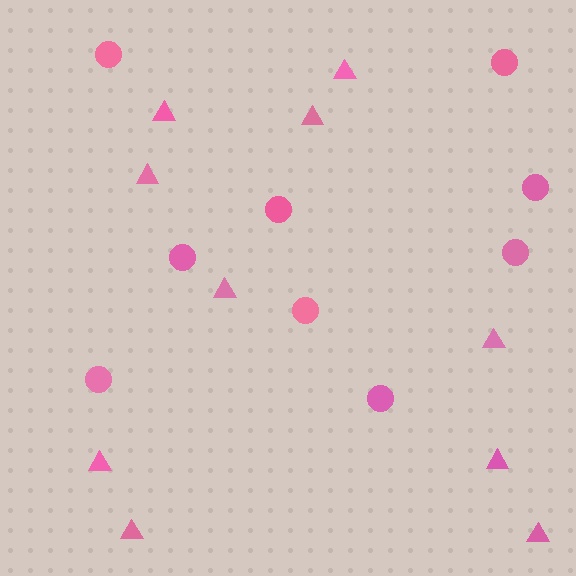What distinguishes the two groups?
There are 2 groups: one group of triangles (10) and one group of circles (9).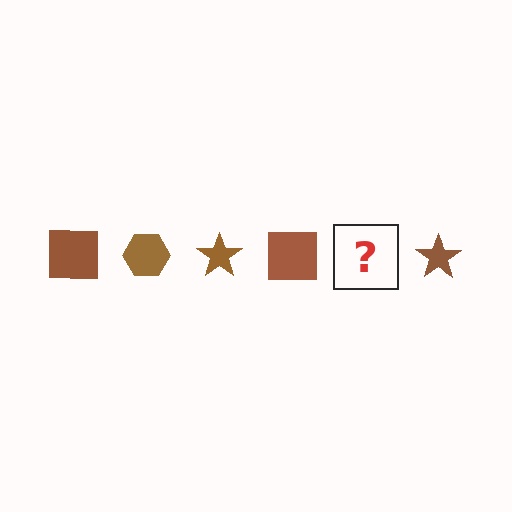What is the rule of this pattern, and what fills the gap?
The rule is that the pattern cycles through square, hexagon, star shapes in brown. The gap should be filled with a brown hexagon.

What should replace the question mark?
The question mark should be replaced with a brown hexagon.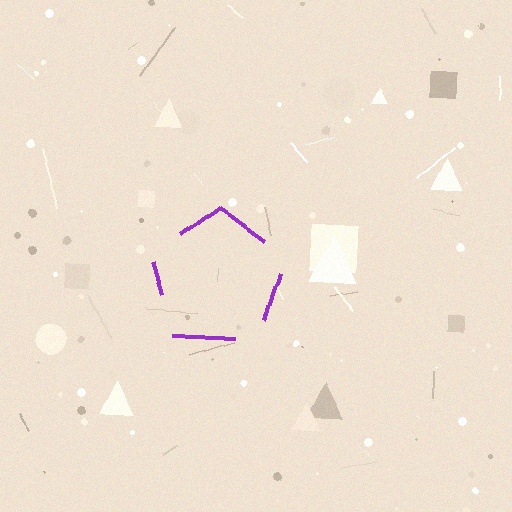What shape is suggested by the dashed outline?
The dashed outline suggests a pentagon.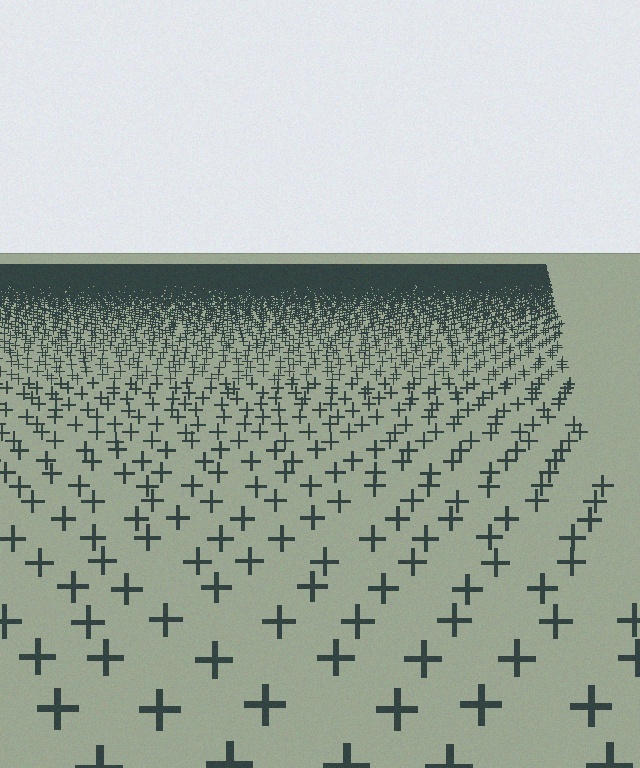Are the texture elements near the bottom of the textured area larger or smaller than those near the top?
Larger. Near the bottom, elements are closer to the viewer and appear at a bigger on-screen size.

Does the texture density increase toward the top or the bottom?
Density increases toward the top.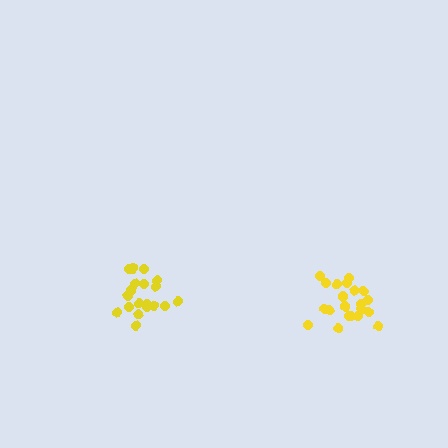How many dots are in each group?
Group 1: 19 dots, Group 2: 21 dots (40 total).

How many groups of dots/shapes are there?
There are 2 groups.